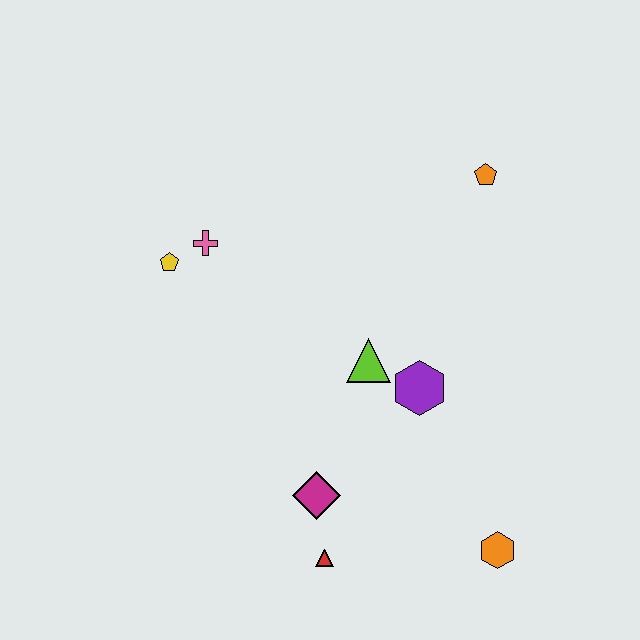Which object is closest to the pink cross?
The yellow pentagon is closest to the pink cross.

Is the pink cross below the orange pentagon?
Yes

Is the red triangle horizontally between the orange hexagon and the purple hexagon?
No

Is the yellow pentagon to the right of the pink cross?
No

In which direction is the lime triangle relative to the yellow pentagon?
The lime triangle is to the right of the yellow pentagon.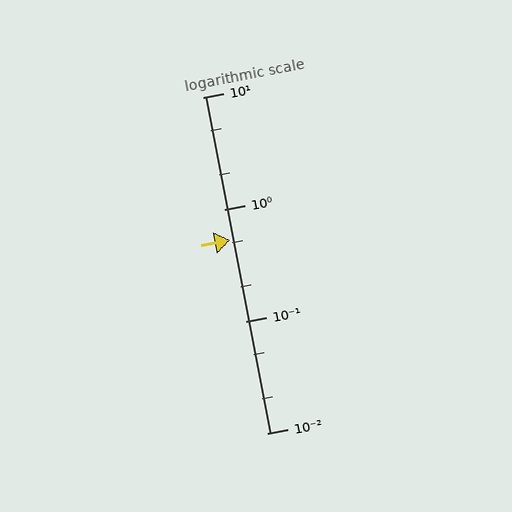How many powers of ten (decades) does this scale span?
The scale spans 3 decades, from 0.01 to 10.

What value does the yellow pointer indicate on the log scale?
The pointer indicates approximately 0.53.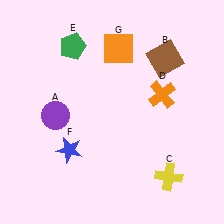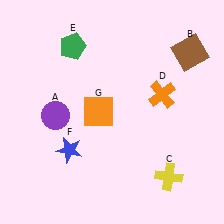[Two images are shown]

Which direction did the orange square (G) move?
The orange square (G) moved down.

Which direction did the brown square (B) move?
The brown square (B) moved right.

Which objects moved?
The objects that moved are: the brown square (B), the orange square (G).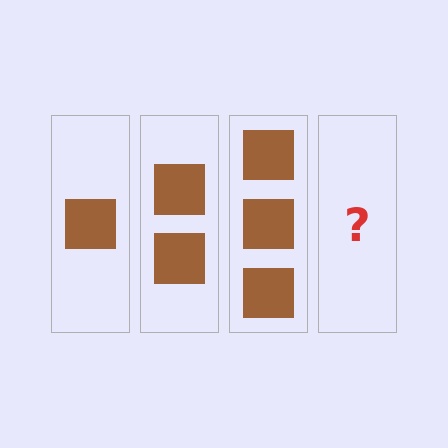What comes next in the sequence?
The next element should be 4 squares.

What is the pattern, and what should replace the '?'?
The pattern is that each step adds one more square. The '?' should be 4 squares.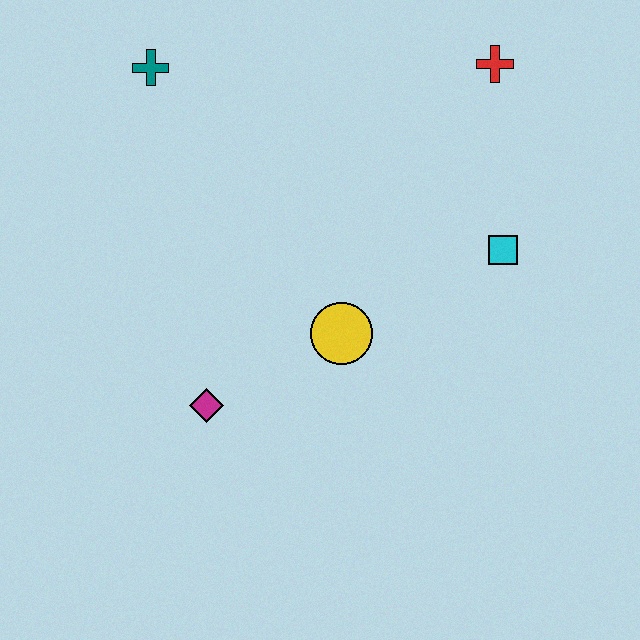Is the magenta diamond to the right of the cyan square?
No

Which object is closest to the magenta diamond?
The yellow circle is closest to the magenta diamond.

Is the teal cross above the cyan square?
Yes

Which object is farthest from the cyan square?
The teal cross is farthest from the cyan square.